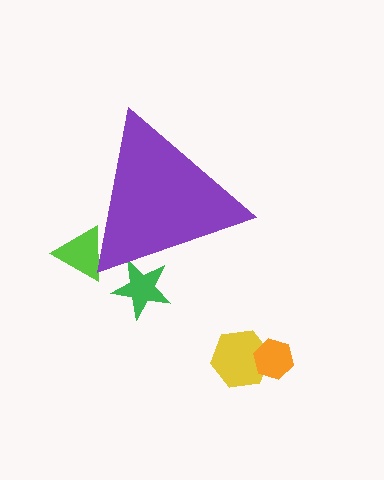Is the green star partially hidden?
Yes, the green star is partially hidden behind the purple triangle.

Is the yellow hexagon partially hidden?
No, the yellow hexagon is fully visible.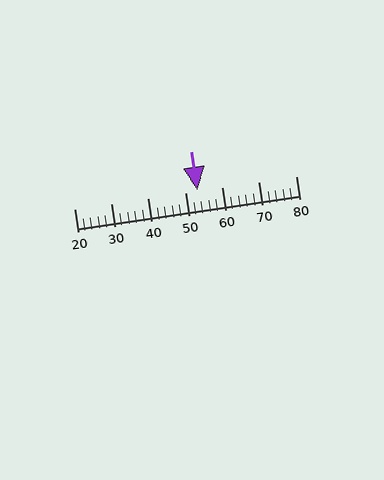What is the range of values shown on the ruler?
The ruler shows values from 20 to 80.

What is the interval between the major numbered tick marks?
The major tick marks are spaced 10 units apart.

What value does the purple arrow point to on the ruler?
The purple arrow points to approximately 53.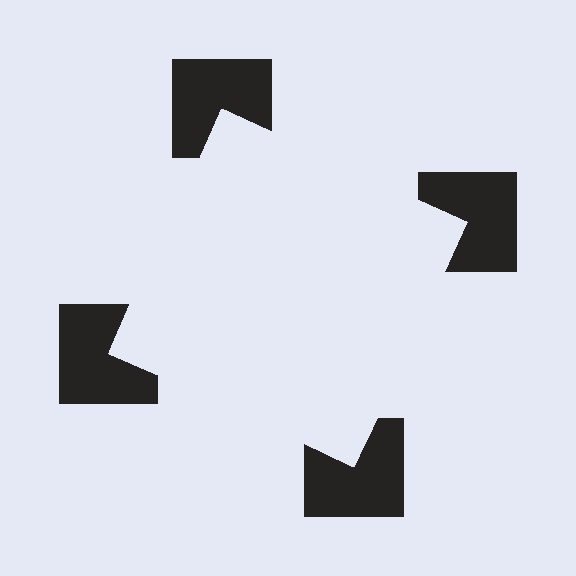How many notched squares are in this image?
There are 4 — one at each vertex of the illusory square.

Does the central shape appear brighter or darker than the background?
It typically appears slightly brighter than the background, even though no actual brightness change is drawn.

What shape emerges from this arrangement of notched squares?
An illusory square — its edges are inferred from the aligned wedge cuts in the notched squares, not physically drawn.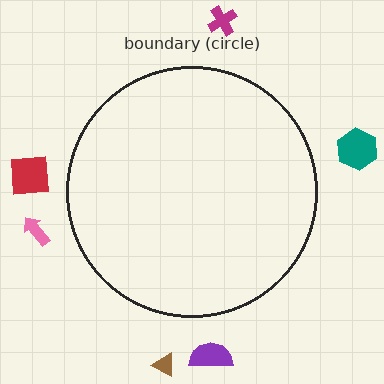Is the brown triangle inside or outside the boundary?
Outside.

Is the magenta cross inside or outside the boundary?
Outside.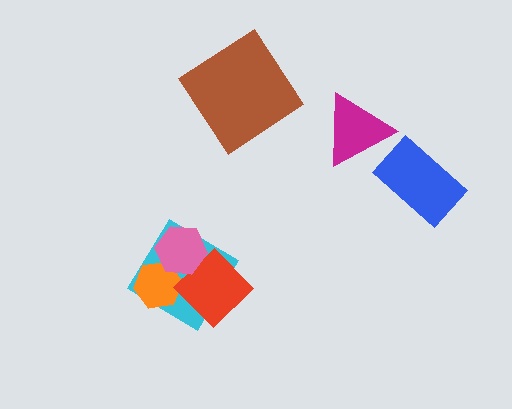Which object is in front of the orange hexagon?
The pink hexagon is in front of the orange hexagon.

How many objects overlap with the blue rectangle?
0 objects overlap with the blue rectangle.